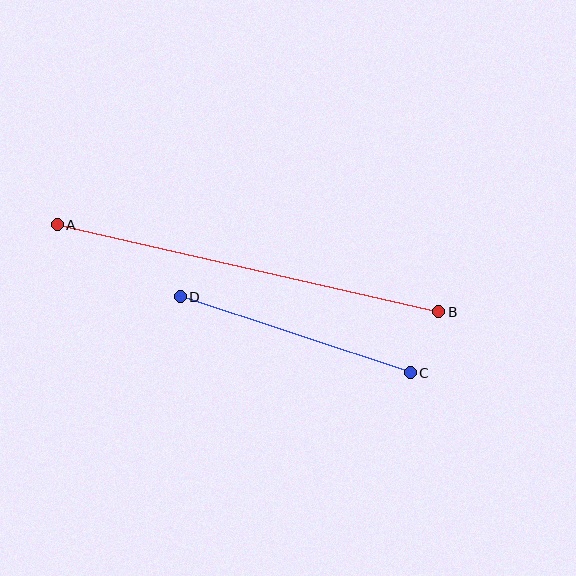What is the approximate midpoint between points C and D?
The midpoint is at approximately (295, 335) pixels.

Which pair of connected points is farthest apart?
Points A and B are farthest apart.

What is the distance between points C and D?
The distance is approximately 242 pixels.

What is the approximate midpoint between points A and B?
The midpoint is at approximately (248, 268) pixels.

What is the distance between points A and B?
The distance is approximately 391 pixels.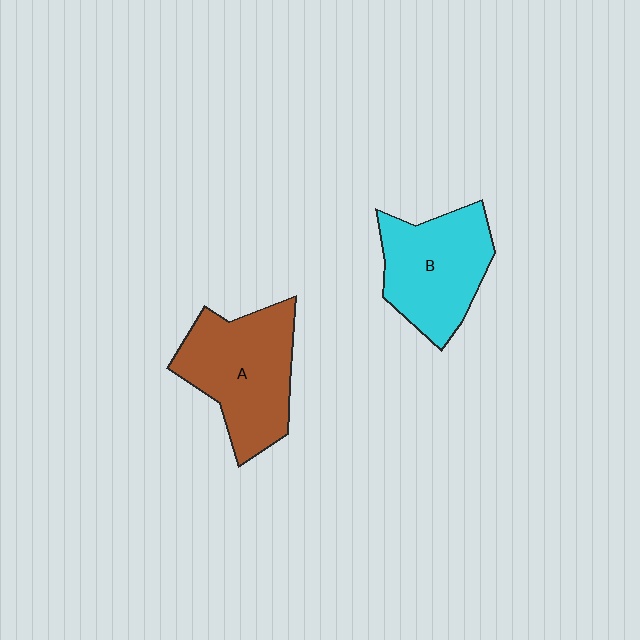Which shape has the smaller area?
Shape B (cyan).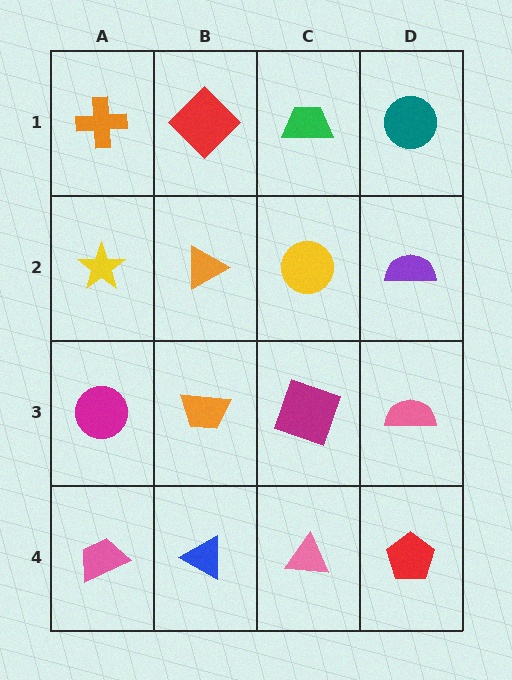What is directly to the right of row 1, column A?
A red diamond.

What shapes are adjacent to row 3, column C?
A yellow circle (row 2, column C), a pink triangle (row 4, column C), an orange trapezoid (row 3, column B), a pink semicircle (row 3, column D).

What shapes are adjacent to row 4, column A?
A magenta circle (row 3, column A), a blue triangle (row 4, column B).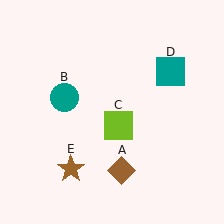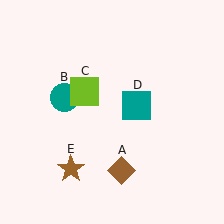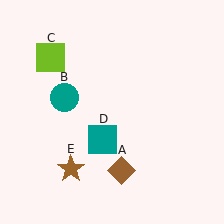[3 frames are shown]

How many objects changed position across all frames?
2 objects changed position: lime square (object C), teal square (object D).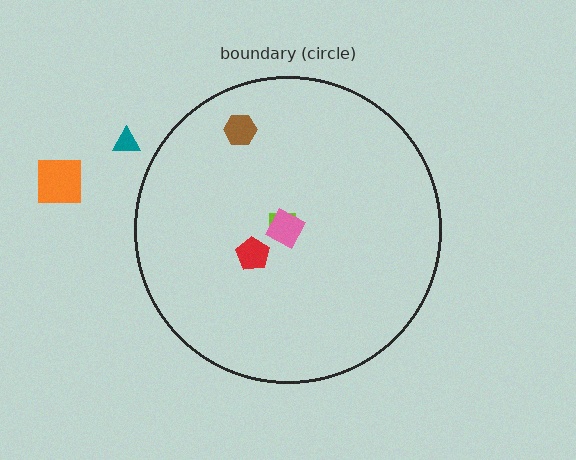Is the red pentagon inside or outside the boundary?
Inside.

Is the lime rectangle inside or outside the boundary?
Inside.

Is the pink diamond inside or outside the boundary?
Inside.